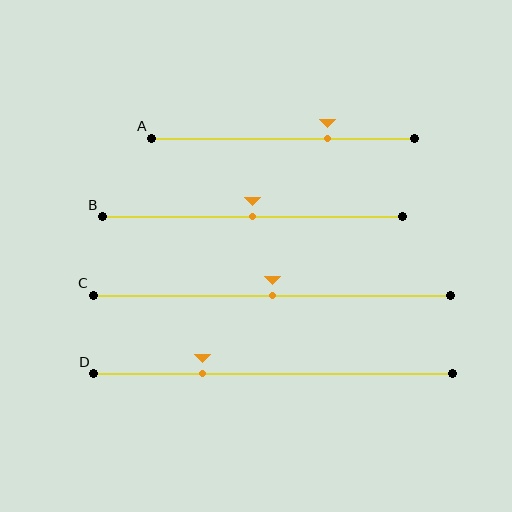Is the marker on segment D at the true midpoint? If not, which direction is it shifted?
No, the marker on segment D is shifted to the left by about 20% of the segment length.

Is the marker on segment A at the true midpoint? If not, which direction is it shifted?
No, the marker on segment A is shifted to the right by about 17% of the segment length.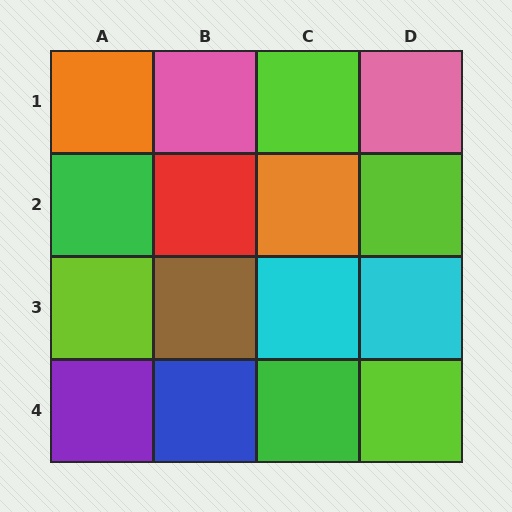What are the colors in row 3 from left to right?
Lime, brown, cyan, cyan.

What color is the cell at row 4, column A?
Purple.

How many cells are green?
2 cells are green.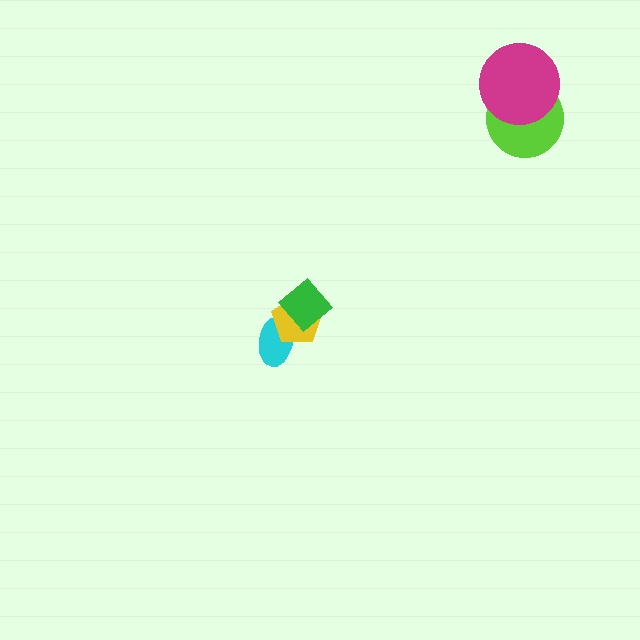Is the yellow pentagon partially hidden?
Yes, it is partially covered by another shape.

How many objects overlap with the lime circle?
1 object overlaps with the lime circle.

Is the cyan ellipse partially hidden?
Yes, it is partially covered by another shape.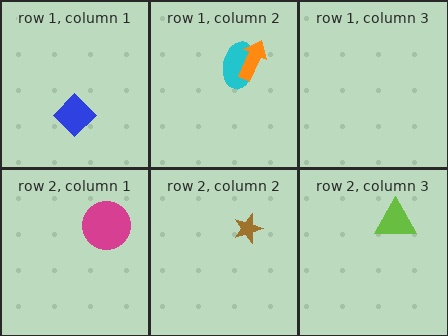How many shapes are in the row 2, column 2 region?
1.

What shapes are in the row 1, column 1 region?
The blue diamond.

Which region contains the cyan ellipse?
The row 1, column 2 region.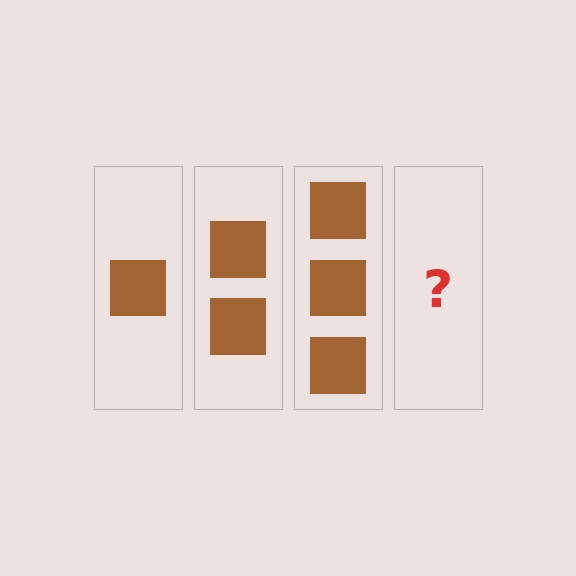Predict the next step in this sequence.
The next step is 4 squares.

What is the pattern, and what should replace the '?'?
The pattern is that each step adds one more square. The '?' should be 4 squares.